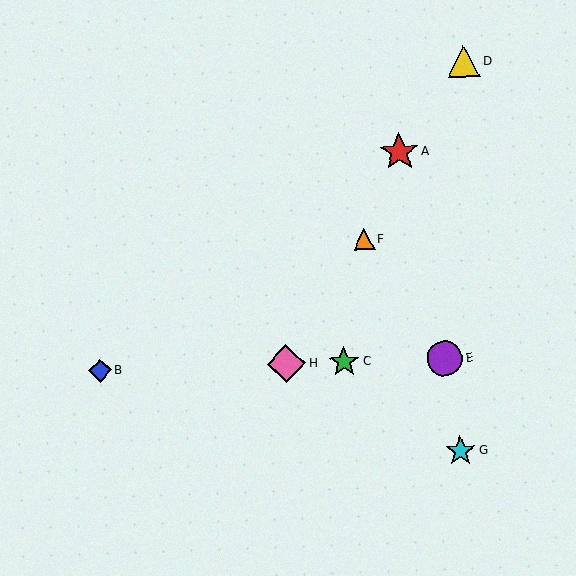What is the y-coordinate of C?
Object C is at y≈362.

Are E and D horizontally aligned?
No, E is at y≈358 and D is at y≈61.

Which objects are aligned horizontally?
Objects B, C, E, H are aligned horizontally.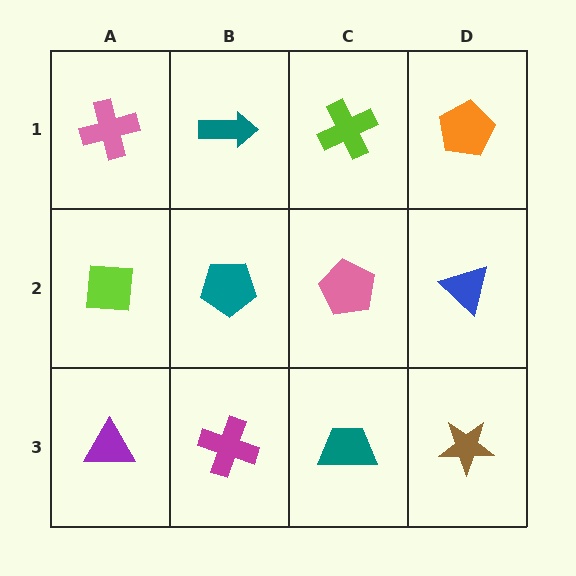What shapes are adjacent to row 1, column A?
A lime square (row 2, column A), a teal arrow (row 1, column B).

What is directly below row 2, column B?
A magenta cross.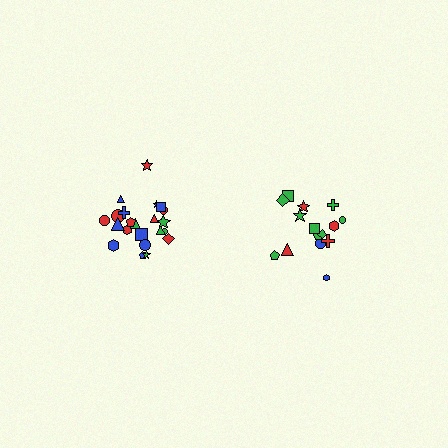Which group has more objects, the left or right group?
The left group.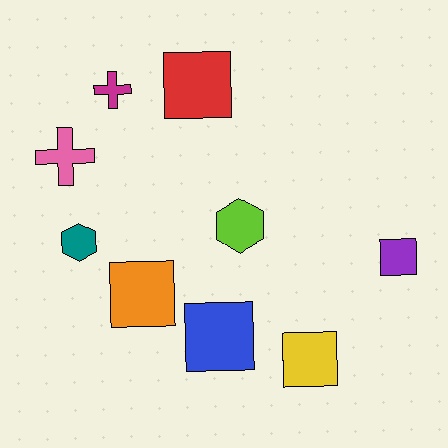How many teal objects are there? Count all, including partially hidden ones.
There is 1 teal object.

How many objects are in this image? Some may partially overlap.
There are 9 objects.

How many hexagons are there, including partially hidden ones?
There are 2 hexagons.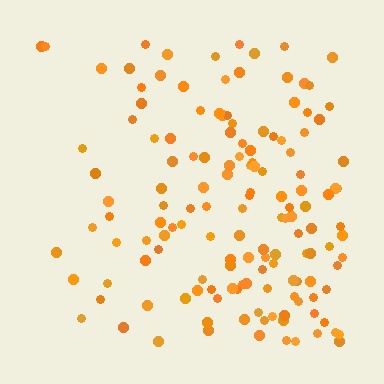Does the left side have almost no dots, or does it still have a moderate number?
Still a moderate number, just noticeably fewer than the right.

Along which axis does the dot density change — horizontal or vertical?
Horizontal.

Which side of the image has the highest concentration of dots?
The right.